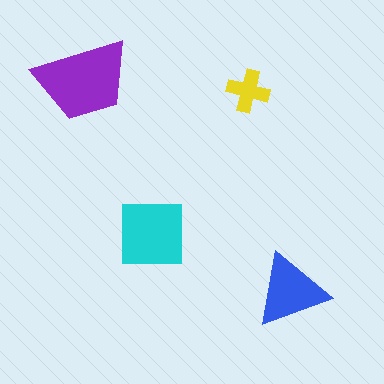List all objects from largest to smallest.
The purple trapezoid, the cyan square, the blue triangle, the yellow cross.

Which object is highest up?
The purple trapezoid is topmost.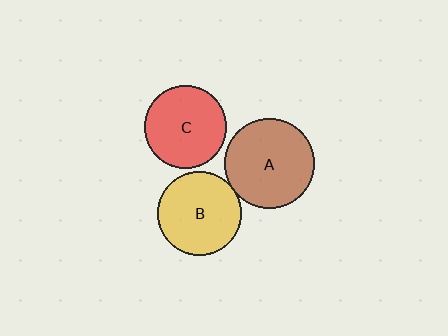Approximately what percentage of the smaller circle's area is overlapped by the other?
Approximately 5%.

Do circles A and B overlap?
Yes.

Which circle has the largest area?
Circle A (brown).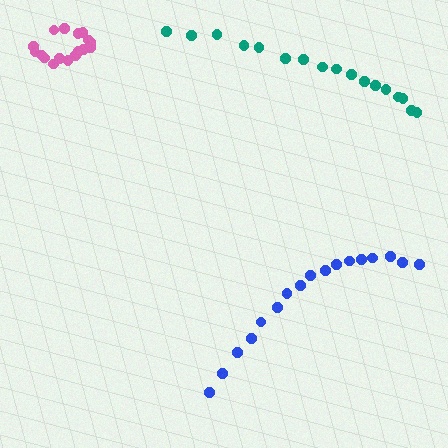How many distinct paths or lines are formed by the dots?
There are 3 distinct paths.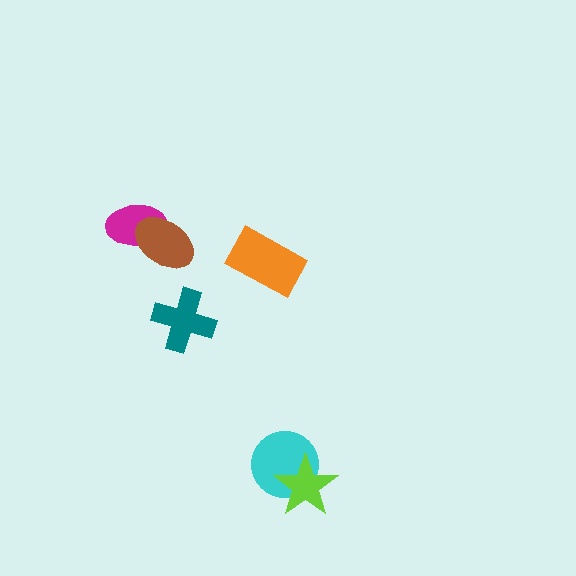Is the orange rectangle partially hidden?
No, no other shape covers it.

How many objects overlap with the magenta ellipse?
1 object overlaps with the magenta ellipse.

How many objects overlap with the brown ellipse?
1 object overlaps with the brown ellipse.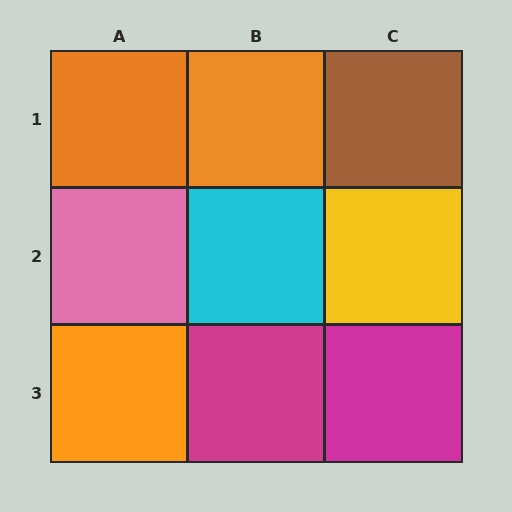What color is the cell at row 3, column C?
Magenta.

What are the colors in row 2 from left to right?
Pink, cyan, yellow.